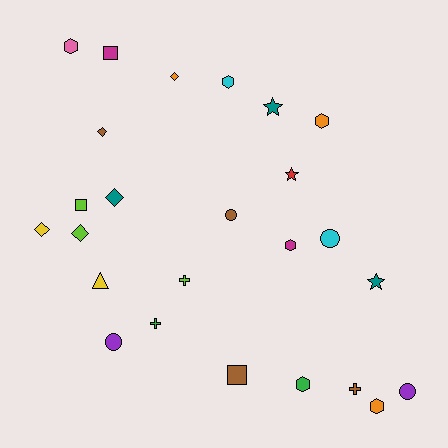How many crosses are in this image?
There are 3 crosses.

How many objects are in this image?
There are 25 objects.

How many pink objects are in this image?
There is 1 pink object.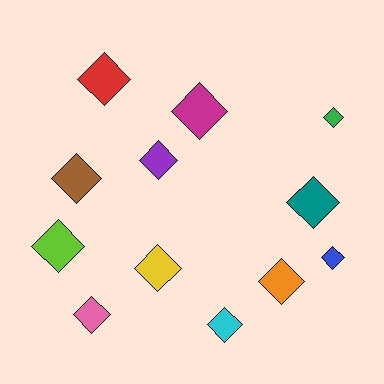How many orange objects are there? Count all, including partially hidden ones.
There is 1 orange object.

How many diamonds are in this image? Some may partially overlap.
There are 12 diamonds.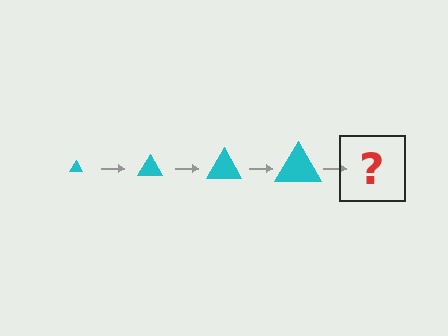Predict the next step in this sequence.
The next step is a cyan triangle, larger than the previous one.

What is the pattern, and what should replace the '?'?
The pattern is that the triangle gets progressively larger each step. The '?' should be a cyan triangle, larger than the previous one.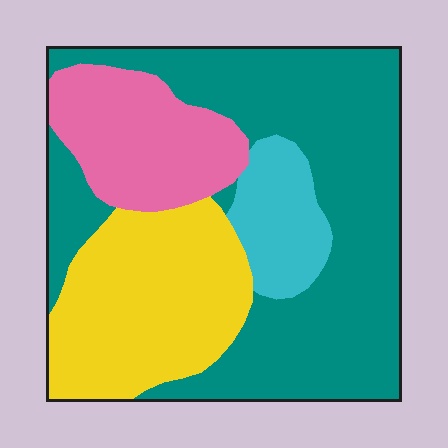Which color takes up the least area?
Cyan, at roughly 10%.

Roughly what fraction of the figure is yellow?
Yellow covers 25% of the figure.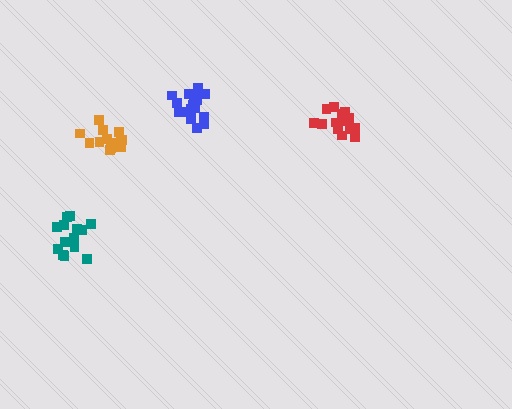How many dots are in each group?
Group 1: 18 dots, Group 2: 17 dots, Group 3: 14 dots, Group 4: 13 dots (62 total).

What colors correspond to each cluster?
The clusters are colored: blue, red, teal, orange.